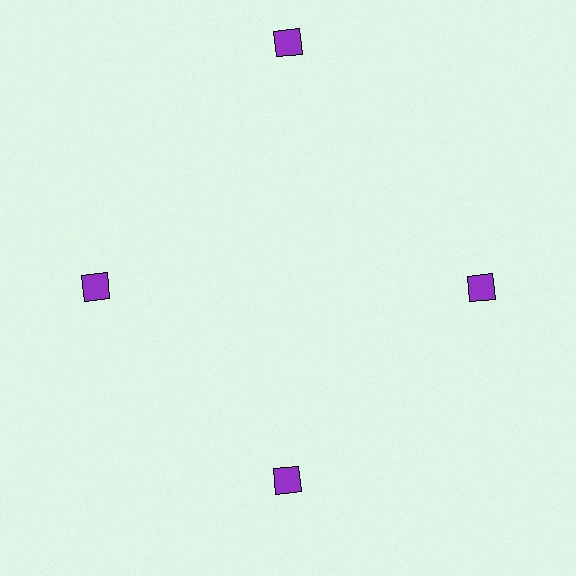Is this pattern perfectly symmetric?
No. The 4 purple squares are arranged in a ring, but one element near the 12 o'clock position is pushed outward from the center, breaking the 4-fold rotational symmetry.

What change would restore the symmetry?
The symmetry would be restored by moving it inward, back onto the ring so that all 4 squares sit at equal angles and equal distance from the center.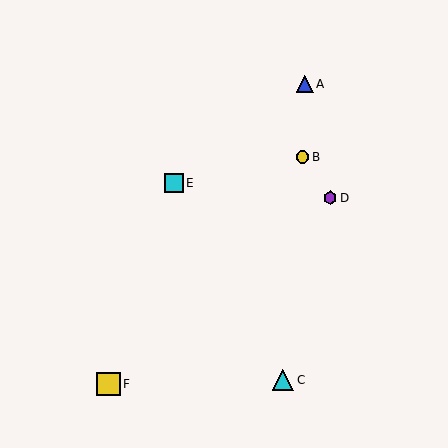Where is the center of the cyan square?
The center of the cyan square is at (174, 183).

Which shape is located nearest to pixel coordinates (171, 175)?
The cyan square (labeled E) at (174, 183) is nearest to that location.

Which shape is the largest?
The yellow square (labeled F) is the largest.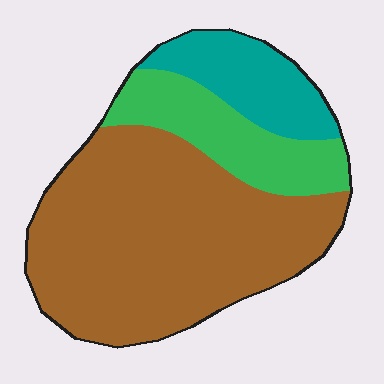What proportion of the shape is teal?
Teal covers 16% of the shape.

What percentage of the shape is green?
Green takes up about one fifth (1/5) of the shape.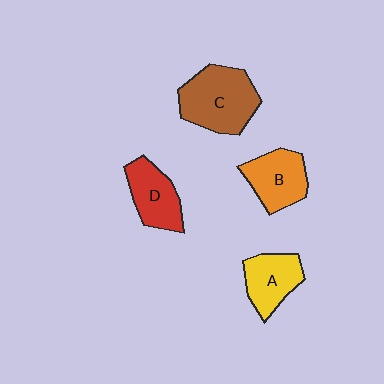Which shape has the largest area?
Shape C (brown).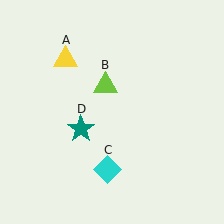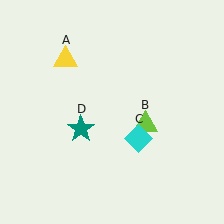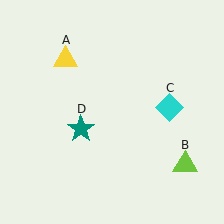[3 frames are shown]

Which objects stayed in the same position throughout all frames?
Yellow triangle (object A) and teal star (object D) remained stationary.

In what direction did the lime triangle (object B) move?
The lime triangle (object B) moved down and to the right.